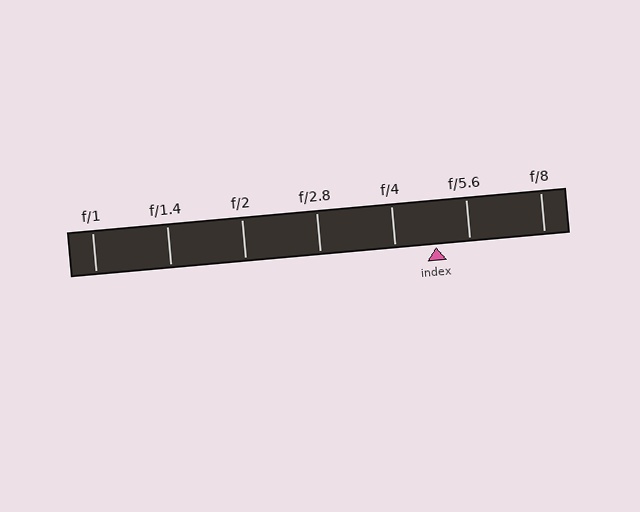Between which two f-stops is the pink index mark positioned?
The index mark is between f/4 and f/5.6.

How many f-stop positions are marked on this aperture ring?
There are 7 f-stop positions marked.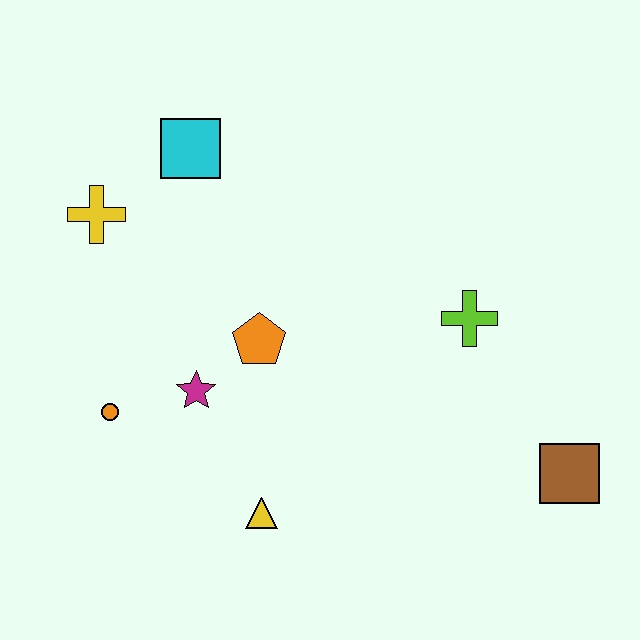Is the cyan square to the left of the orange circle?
No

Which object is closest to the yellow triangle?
The magenta star is closest to the yellow triangle.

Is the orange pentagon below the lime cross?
Yes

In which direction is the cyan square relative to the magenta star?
The cyan square is above the magenta star.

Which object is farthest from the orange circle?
The brown square is farthest from the orange circle.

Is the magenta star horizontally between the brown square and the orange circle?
Yes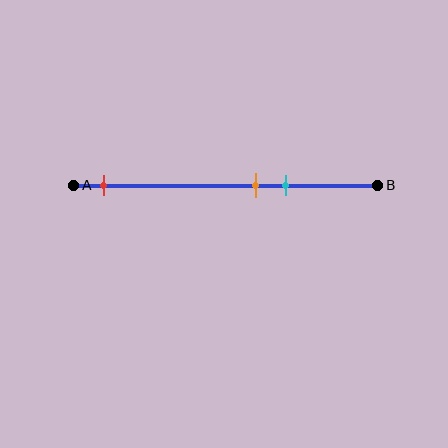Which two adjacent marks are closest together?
The orange and cyan marks are the closest adjacent pair.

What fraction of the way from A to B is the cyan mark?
The cyan mark is approximately 70% (0.7) of the way from A to B.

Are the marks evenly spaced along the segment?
No, the marks are not evenly spaced.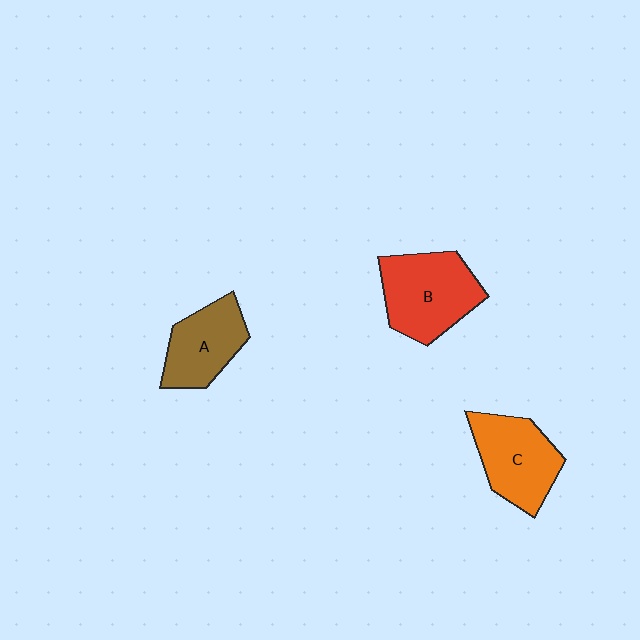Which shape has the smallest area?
Shape A (brown).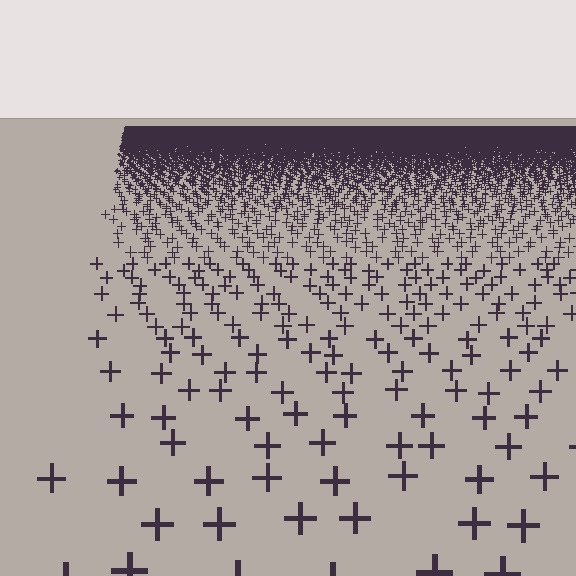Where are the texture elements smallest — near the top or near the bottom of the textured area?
Near the top.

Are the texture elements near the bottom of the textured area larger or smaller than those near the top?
Larger. Near the bottom, elements are closer to the viewer and appear at a bigger on-screen size.